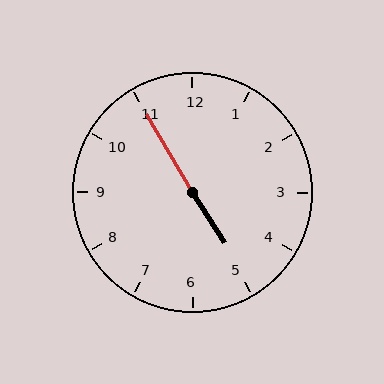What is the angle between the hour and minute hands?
Approximately 178 degrees.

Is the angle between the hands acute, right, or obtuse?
It is obtuse.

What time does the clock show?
4:55.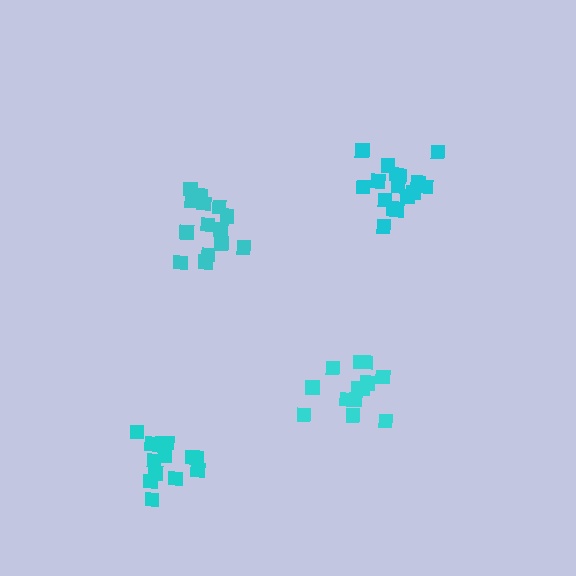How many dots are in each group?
Group 1: 13 dots, Group 2: 14 dots, Group 3: 16 dots, Group 4: 14 dots (57 total).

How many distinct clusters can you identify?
There are 4 distinct clusters.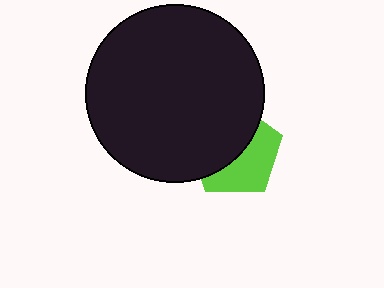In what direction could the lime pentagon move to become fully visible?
The lime pentagon could move toward the lower-right. That would shift it out from behind the black circle entirely.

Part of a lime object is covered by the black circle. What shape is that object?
It is a pentagon.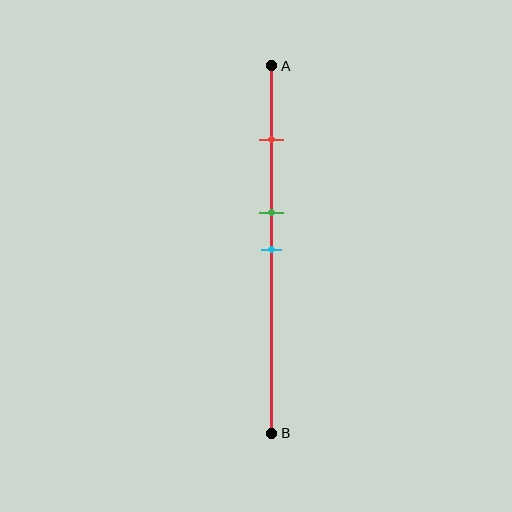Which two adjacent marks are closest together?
The green and cyan marks are the closest adjacent pair.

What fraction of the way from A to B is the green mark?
The green mark is approximately 40% (0.4) of the way from A to B.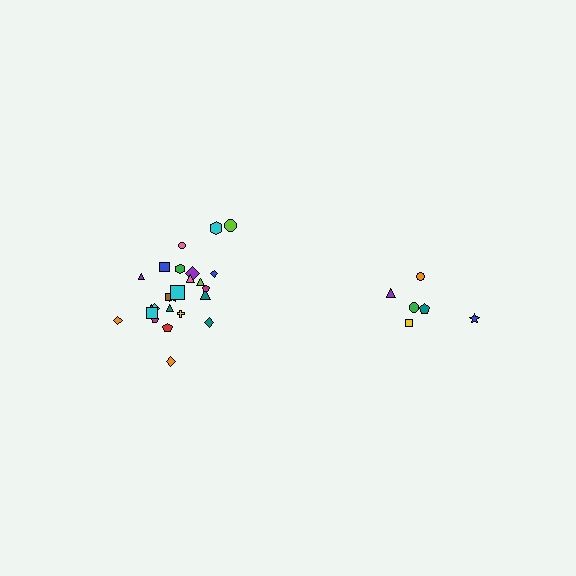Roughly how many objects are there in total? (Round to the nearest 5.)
Roughly 30 objects in total.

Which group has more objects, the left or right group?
The left group.